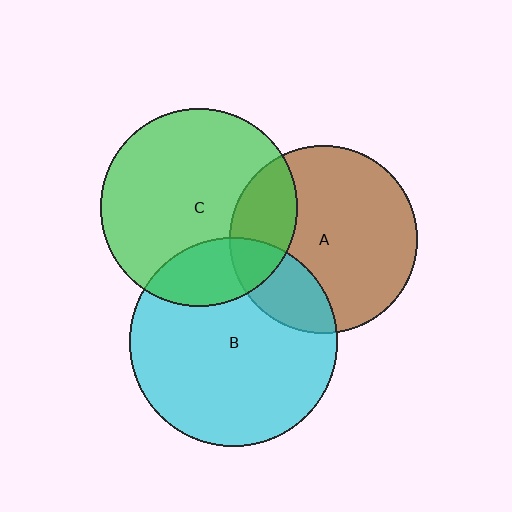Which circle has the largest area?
Circle B (cyan).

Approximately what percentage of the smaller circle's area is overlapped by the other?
Approximately 25%.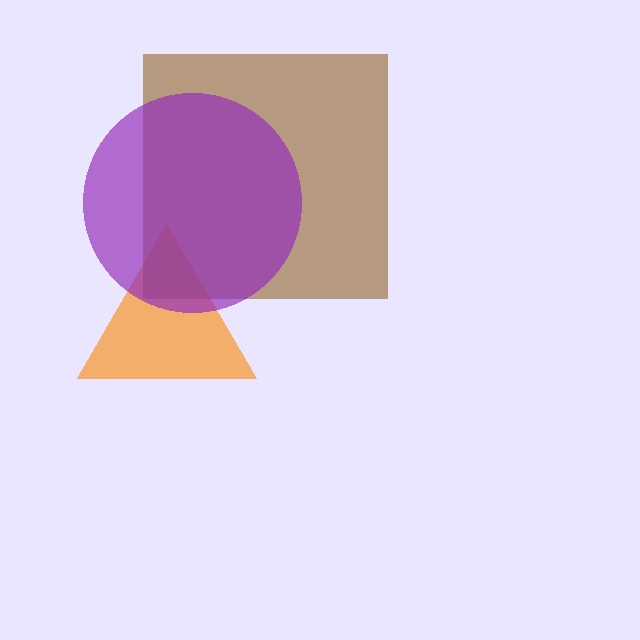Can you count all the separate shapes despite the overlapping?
Yes, there are 3 separate shapes.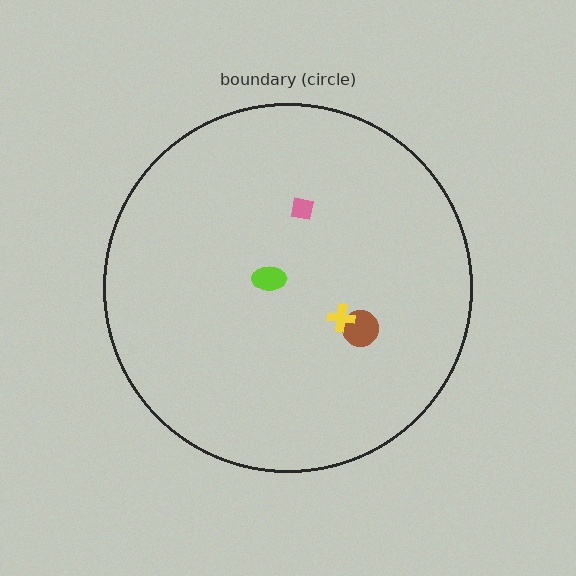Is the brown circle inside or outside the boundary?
Inside.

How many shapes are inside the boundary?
4 inside, 0 outside.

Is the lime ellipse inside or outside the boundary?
Inside.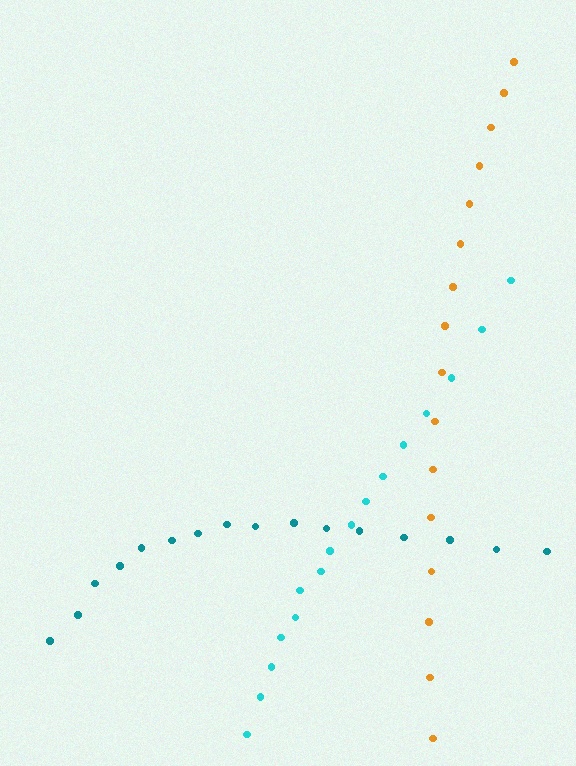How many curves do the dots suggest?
There are 3 distinct paths.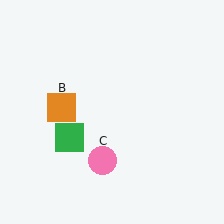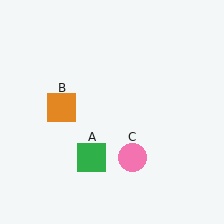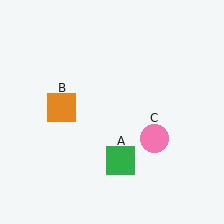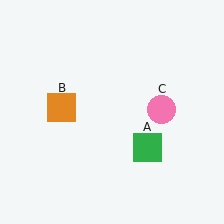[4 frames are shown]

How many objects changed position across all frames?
2 objects changed position: green square (object A), pink circle (object C).